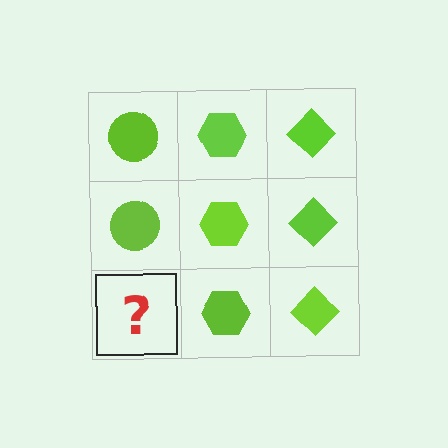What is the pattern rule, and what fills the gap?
The rule is that each column has a consistent shape. The gap should be filled with a lime circle.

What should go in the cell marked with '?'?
The missing cell should contain a lime circle.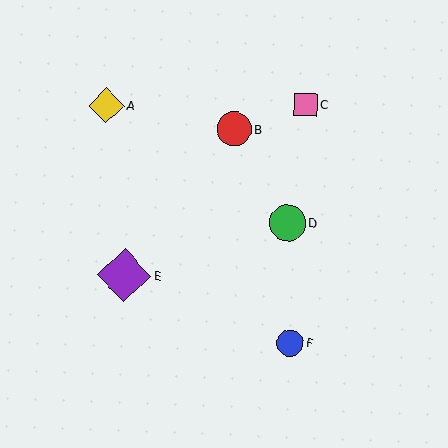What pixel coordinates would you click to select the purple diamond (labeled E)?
Click at (124, 275) to select the purple diamond E.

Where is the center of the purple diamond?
The center of the purple diamond is at (124, 275).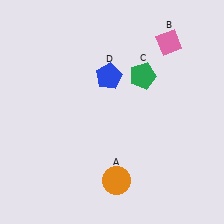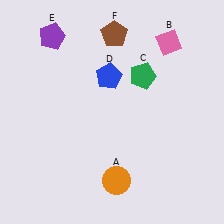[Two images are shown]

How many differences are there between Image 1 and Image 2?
There are 2 differences between the two images.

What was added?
A purple pentagon (E), a brown pentagon (F) were added in Image 2.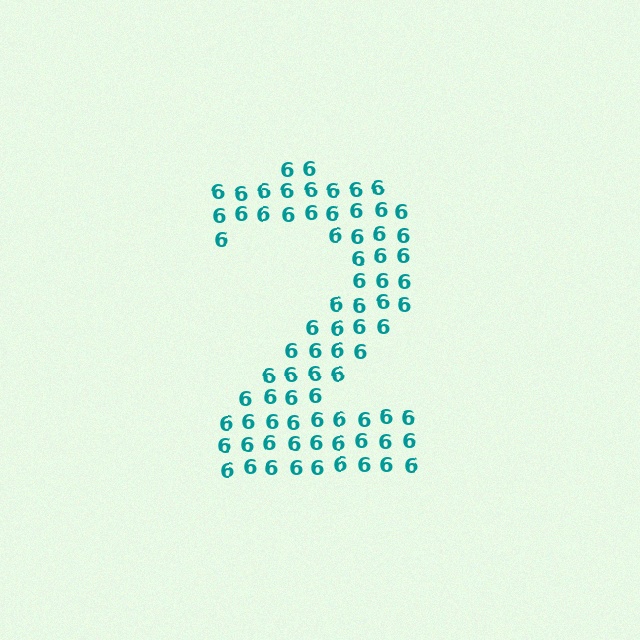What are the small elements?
The small elements are digit 6's.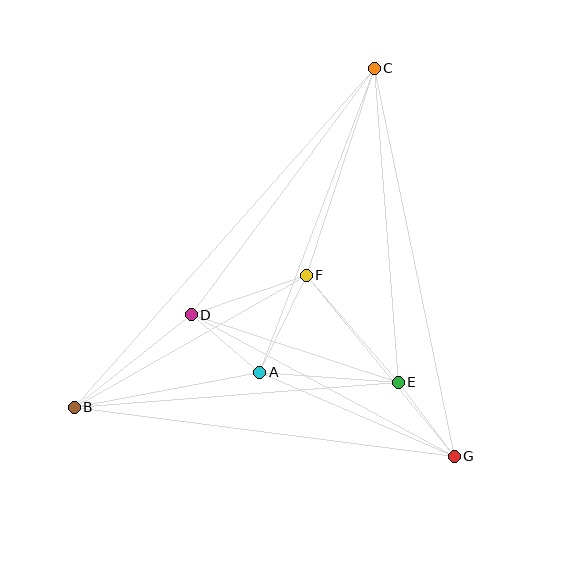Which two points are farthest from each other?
Points B and C are farthest from each other.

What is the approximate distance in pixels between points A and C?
The distance between A and C is approximately 325 pixels.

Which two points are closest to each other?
Points A and D are closest to each other.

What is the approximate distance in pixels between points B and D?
The distance between B and D is approximately 149 pixels.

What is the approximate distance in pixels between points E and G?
The distance between E and G is approximately 93 pixels.